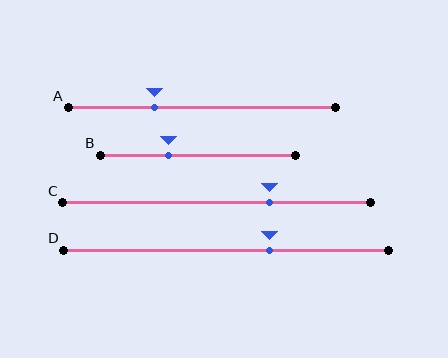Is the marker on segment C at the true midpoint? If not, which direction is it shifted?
No, the marker on segment C is shifted to the right by about 17% of the segment length.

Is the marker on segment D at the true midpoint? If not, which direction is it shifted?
No, the marker on segment D is shifted to the right by about 14% of the segment length.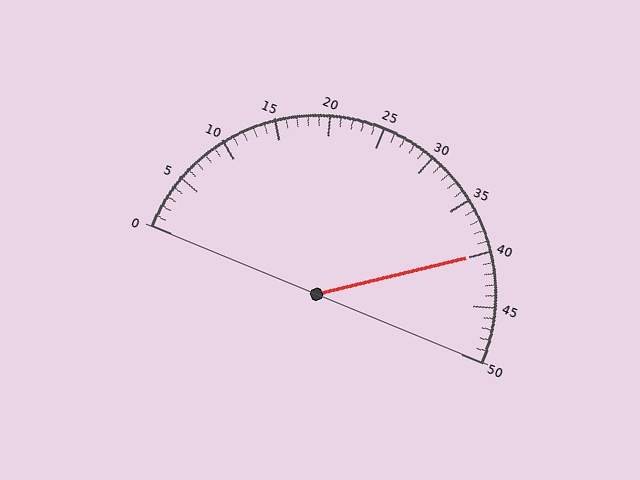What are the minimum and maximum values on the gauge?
The gauge ranges from 0 to 50.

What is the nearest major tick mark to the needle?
The nearest major tick mark is 40.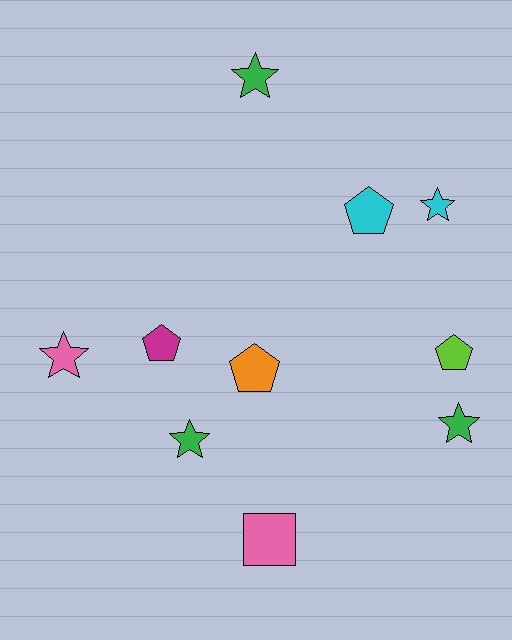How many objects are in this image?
There are 10 objects.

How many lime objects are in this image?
There is 1 lime object.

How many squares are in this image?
There is 1 square.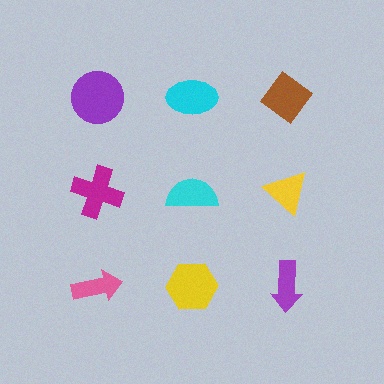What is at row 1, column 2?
A cyan ellipse.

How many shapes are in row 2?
3 shapes.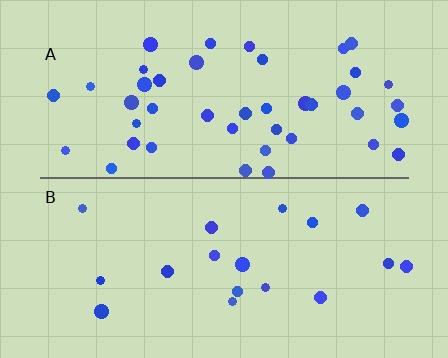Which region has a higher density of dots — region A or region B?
A (the top).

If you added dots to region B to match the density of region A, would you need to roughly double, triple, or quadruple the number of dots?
Approximately double.